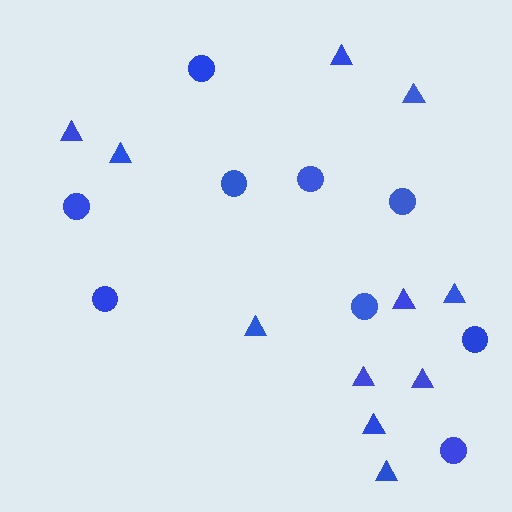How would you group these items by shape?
There are 2 groups: one group of triangles (11) and one group of circles (9).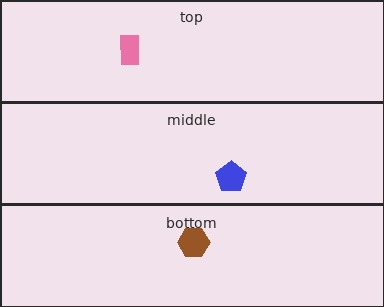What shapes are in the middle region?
The blue pentagon.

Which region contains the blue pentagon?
The middle region.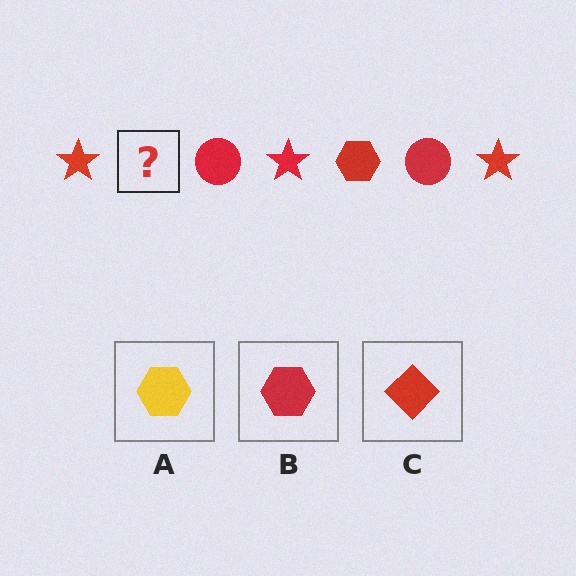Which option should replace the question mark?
Option B.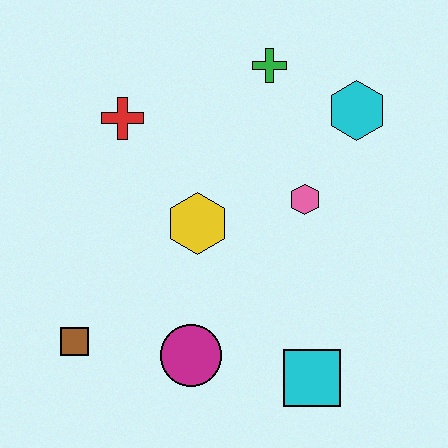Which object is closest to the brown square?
The magenta circle is closest to the brown square.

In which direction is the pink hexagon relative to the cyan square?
The pink hexagon is above the cyan square.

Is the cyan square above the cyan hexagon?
No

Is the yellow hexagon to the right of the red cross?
Yes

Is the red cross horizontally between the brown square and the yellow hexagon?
Yes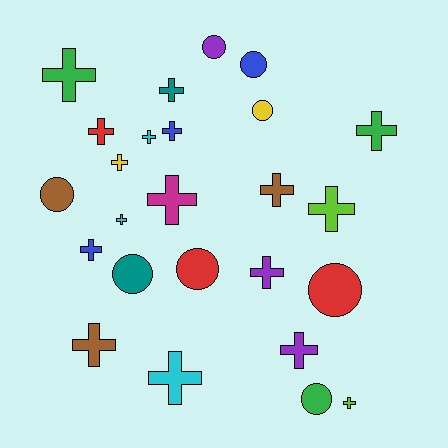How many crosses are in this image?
There are 17 crosses.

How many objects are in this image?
There are 25 objects.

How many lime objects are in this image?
There are 2 lime objects.